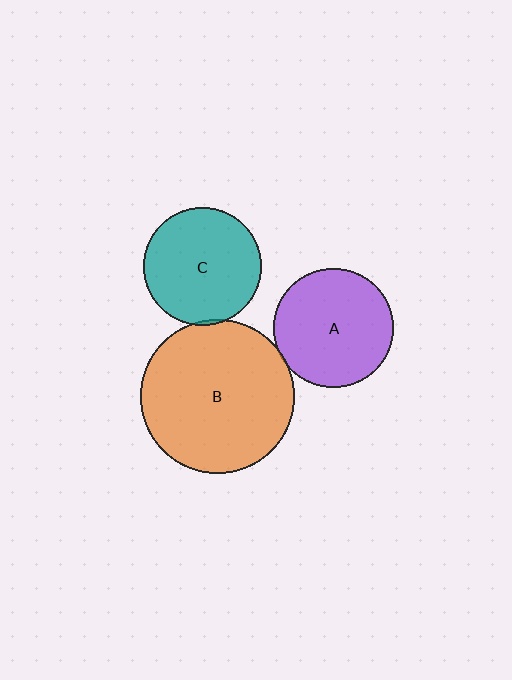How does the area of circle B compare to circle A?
Approximately 1.7 times.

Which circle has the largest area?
Circle B (orange).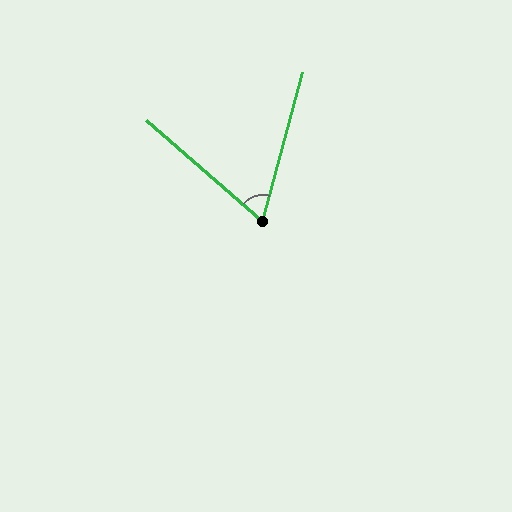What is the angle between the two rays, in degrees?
Approximately 64 degrees.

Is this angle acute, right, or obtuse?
It is acute.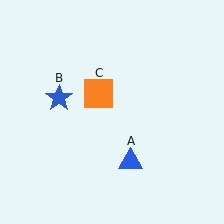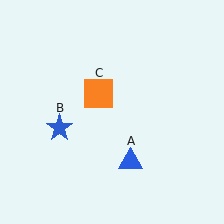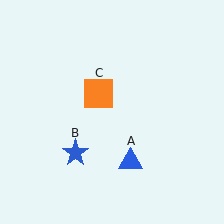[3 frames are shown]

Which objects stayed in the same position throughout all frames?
Blue triangle (object A) and orange square (object C) remained stationary.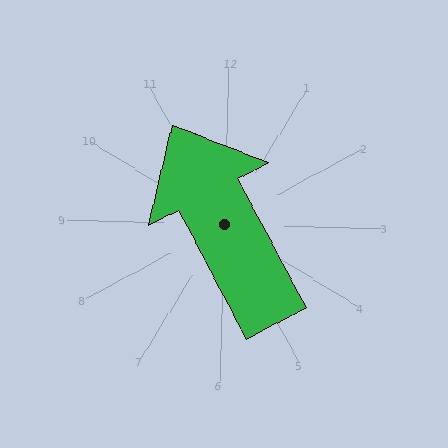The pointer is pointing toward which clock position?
Roughly 11 o'clock.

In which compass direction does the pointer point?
Northwest.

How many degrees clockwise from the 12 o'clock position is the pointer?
Approximately 331 degrees.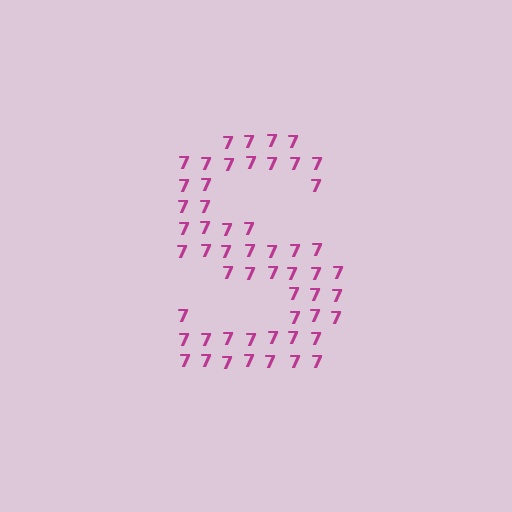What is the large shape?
The large shape is the letter S.